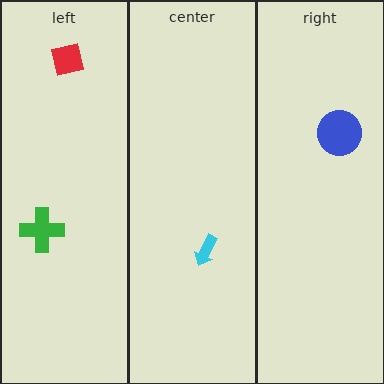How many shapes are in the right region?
1.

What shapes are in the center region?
The cyan arrow.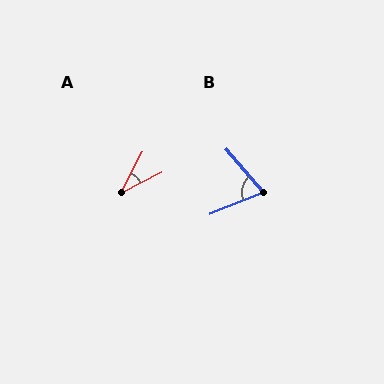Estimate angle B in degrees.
Approximately 70 degrees.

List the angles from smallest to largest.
A (34°), B (70°).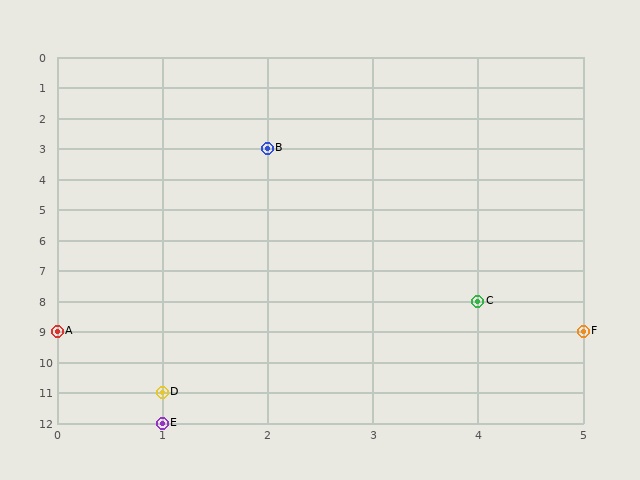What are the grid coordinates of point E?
Point E is at grid coordinates (1, 12).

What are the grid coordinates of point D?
Point D is at grid coordinates (1, 11).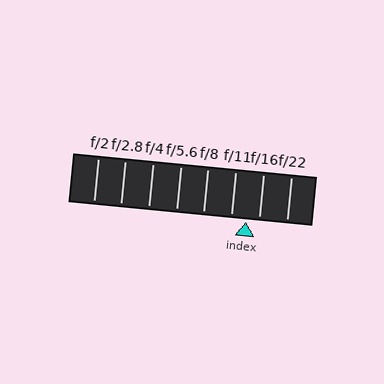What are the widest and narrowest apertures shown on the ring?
The widest aperture shown is f/2 and the narrowest is f/22.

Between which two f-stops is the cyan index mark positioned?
The index mark is between f/11 and f/16.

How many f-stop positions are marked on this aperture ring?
There are 8 f-stop positions marked.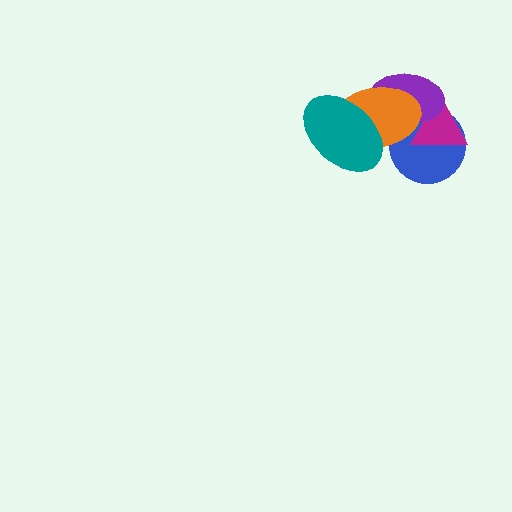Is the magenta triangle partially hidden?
Yes, it is partially covered by another shape.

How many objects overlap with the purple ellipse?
4 objects overlap with the purple ellipse.